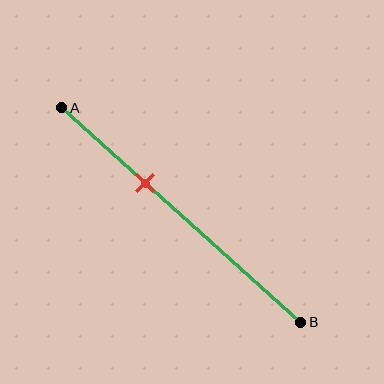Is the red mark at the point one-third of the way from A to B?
Yes, the mark is approximately at the one-third point.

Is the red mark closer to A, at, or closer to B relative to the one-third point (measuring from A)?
The red mark is approximately at the one-third point of segment AB.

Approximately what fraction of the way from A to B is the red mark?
The red mark is approximately 35% of the way from A to B.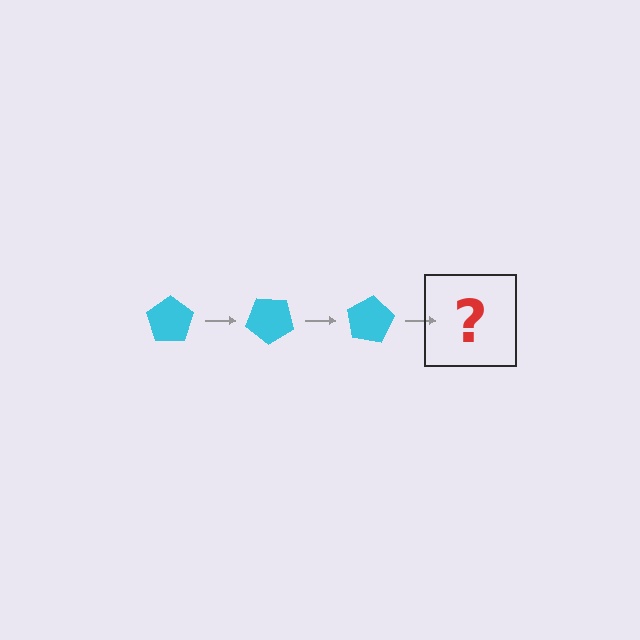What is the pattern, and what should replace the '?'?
The pattern is that the pentagon rotates 40 degrees each step. The '?' should be a cyan pentagon rotated 120 degrees.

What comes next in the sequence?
The next element should be a cyan pentagon rotated 120 degrees.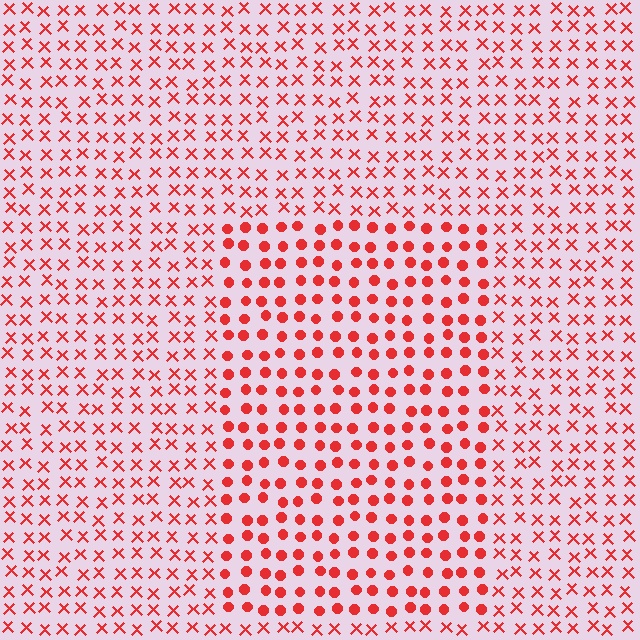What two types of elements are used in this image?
The image uses circles inside the rectangle region and X marks outside it.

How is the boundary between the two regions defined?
The boundary is defined by a change in element shape: circles inside vs. X marks outside. All elements share the same color and spacing.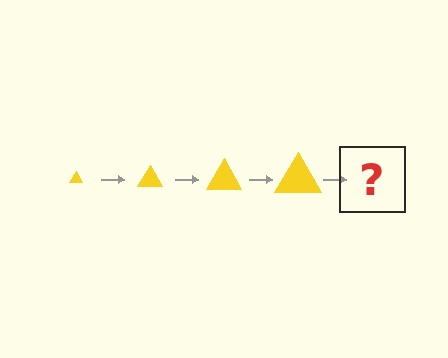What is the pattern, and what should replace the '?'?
The pattern is that the triangle gets progressively larger each step. The '?' should be a yellow triangle, larger than the previous one.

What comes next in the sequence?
The next element should be a yellow triangle, larger than the previous one.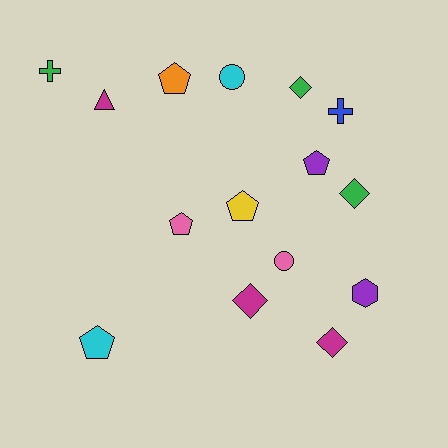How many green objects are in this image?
There are 3 green objects.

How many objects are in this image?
There are 15 objects.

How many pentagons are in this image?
There are 5 pentagons.